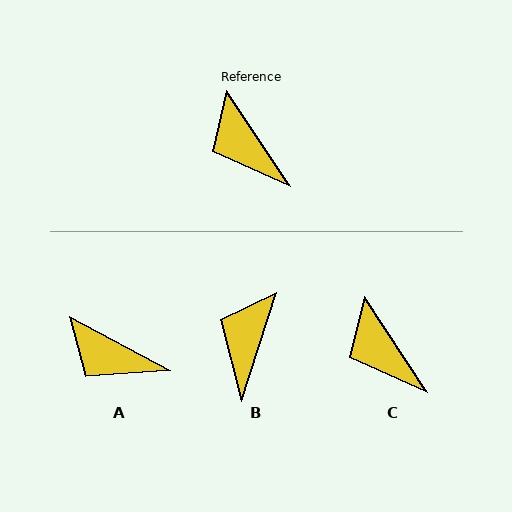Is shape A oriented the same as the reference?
No, it is off by about 28 degrees.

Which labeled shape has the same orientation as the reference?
C.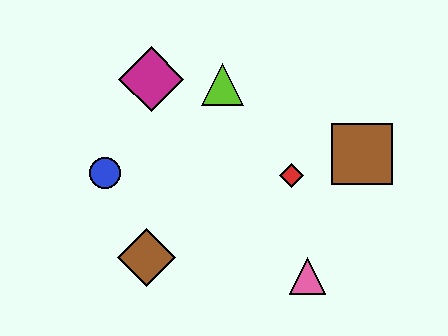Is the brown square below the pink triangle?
No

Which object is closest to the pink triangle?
The red diamond is closest to the pink triangle.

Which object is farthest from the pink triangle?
The magenta diamond is farthest from the pink triangle.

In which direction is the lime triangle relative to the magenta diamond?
The lime triangle is to the right of the magenta diamond.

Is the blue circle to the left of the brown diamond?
Yes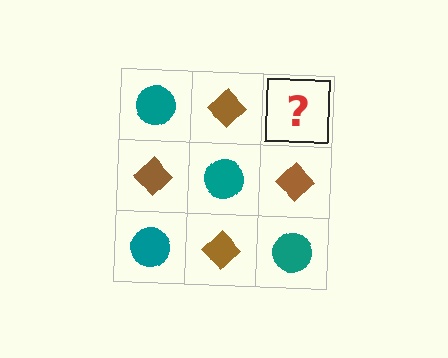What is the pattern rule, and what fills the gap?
The rule is that it alternates teal circle and brown diamond in a checkerboard pattern. The gap should be filled with a teal circle.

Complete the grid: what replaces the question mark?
The question mark should be replaced with a teal circle.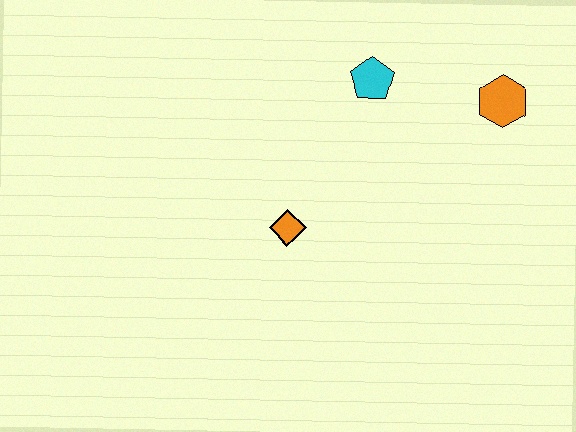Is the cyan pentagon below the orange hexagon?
No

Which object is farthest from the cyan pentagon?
The orange diamond is farthest from the cyan pentagon.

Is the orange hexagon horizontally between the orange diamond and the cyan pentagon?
No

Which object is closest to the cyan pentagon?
The orange hexagon is closest to the cyan pentagon.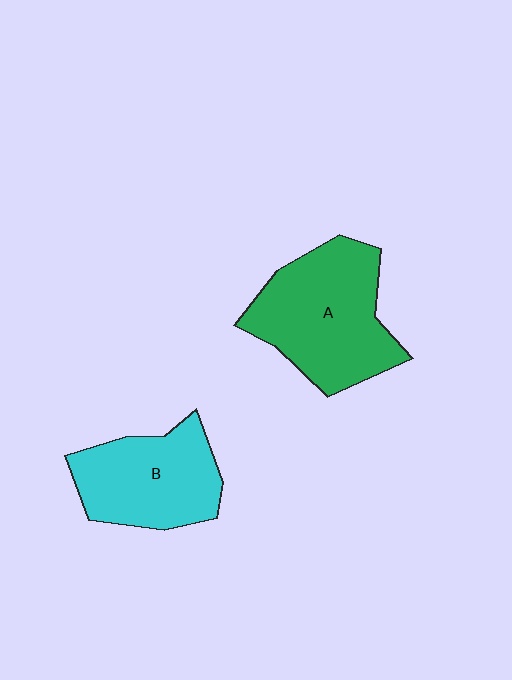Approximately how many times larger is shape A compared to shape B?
Approximately 1.3 times.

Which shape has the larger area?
Shape A (green).